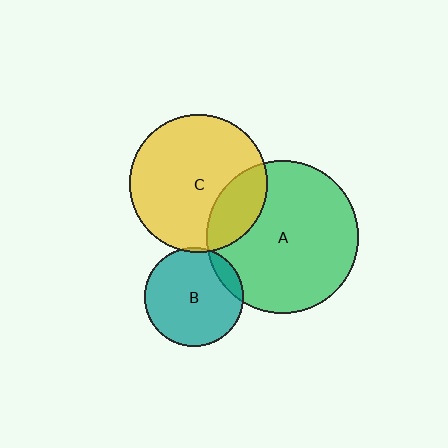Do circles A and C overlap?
Yes.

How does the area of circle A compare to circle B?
Approximately 2.4 times.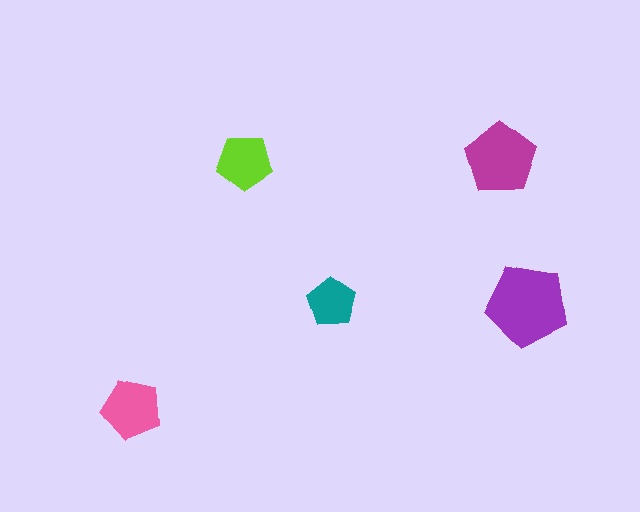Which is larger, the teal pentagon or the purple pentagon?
The purple one.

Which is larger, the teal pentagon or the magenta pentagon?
The magenta one.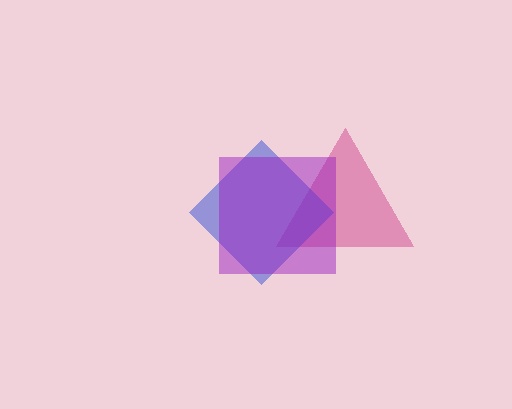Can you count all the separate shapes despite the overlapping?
Yes, there are 3 separate shapes.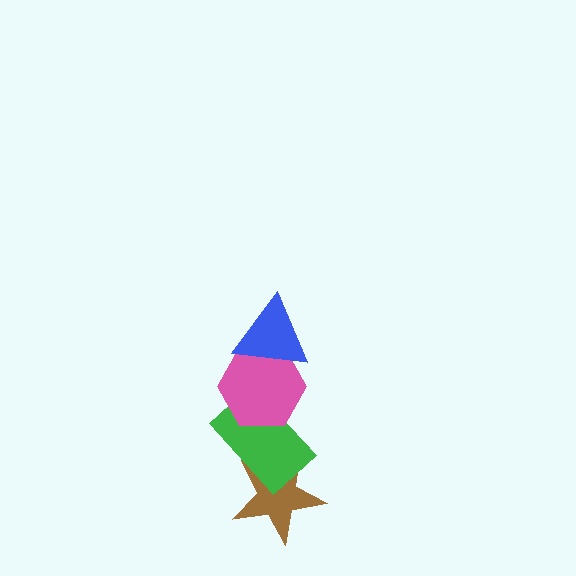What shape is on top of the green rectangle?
The pink hexagon is on top of the green rectangle.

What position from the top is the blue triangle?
The blue triangle is 1st from the top.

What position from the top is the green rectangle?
The green rectangle is 3rd from the top.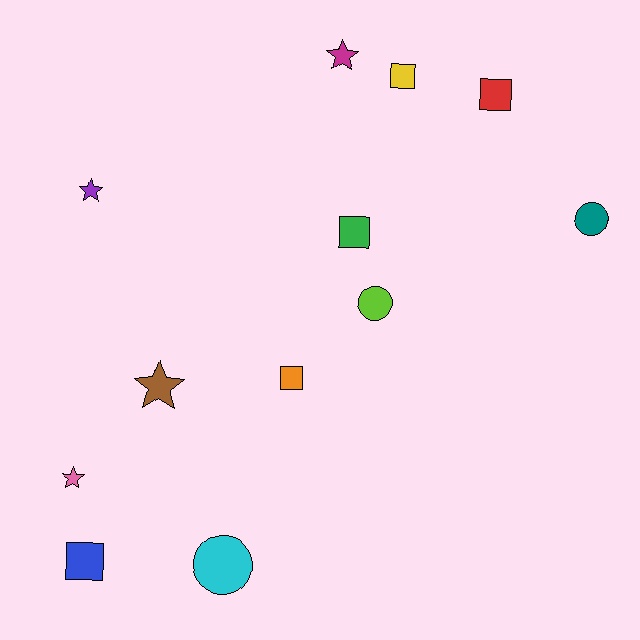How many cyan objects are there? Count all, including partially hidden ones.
There is 1 cyan object.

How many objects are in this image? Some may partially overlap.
There are 12 objects.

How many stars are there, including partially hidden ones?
There are 4 stars.